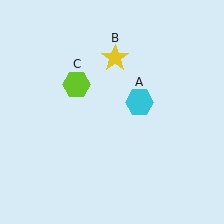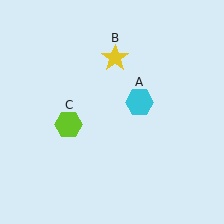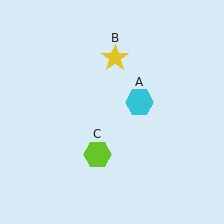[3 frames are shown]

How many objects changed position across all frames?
1 object changed position: lime hexagon (object C).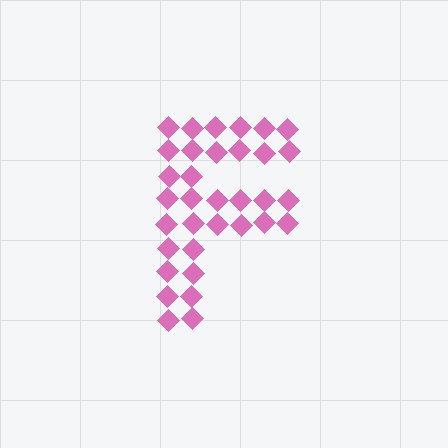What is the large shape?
The large shape is the letter F.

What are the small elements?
The small elements are diamonds.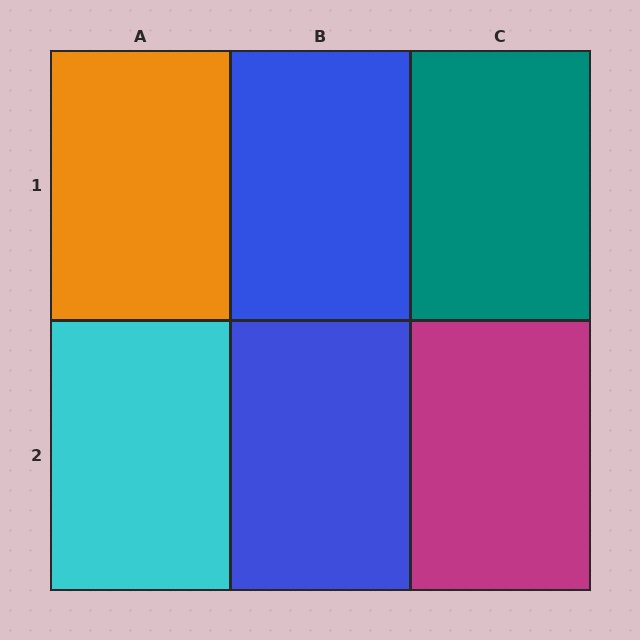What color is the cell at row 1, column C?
Teal.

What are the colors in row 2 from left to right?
Cyan, blue, magenta.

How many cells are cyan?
1 cell is cyan.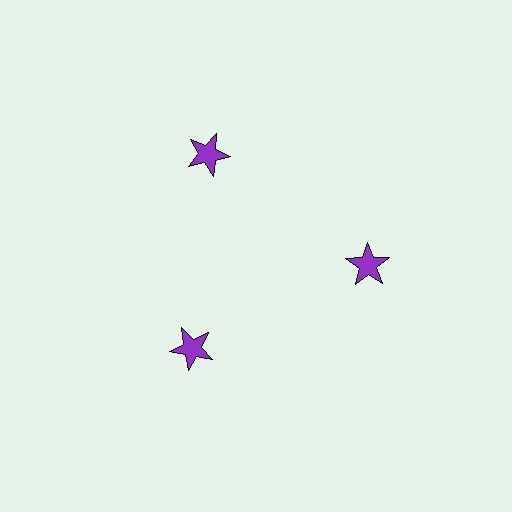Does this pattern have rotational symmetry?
Yes, this pattern has 3-fold rotational symmetry. It looks the same after rotating 120 degrees around the center.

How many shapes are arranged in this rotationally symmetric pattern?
There are 3 shapes, arranged in 3 groups of 1.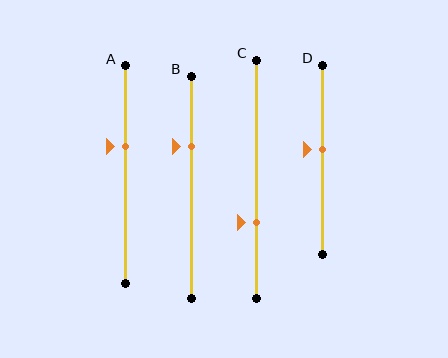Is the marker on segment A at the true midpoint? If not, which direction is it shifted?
No, the marker on segment A is shifted upward by about 13% of the segment length.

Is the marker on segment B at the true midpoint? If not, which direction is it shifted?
No, the marker on segment B is shifted upward by about 18% of the segment length.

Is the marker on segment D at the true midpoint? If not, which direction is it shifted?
No, the marker on segment D is shifted upward by about 5% of the segment length.